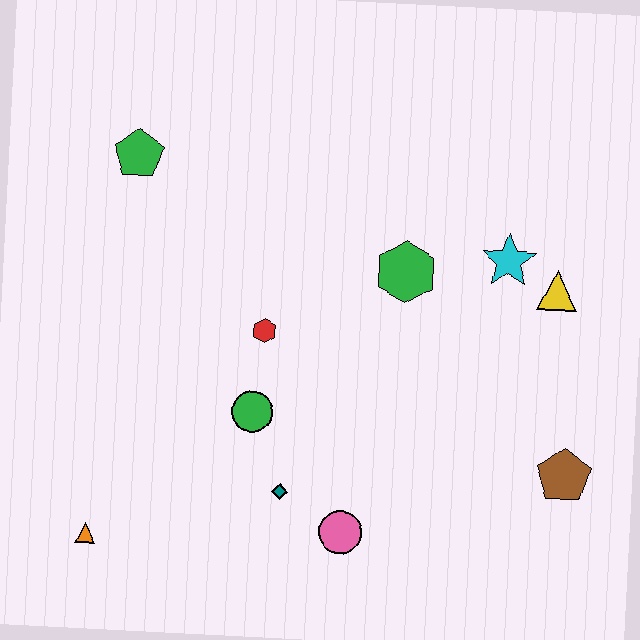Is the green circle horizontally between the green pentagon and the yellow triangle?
Yes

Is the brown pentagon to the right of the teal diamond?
Yes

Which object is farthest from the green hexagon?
The orange triangle is farthest from the green hexagon.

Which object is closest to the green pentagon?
The red hexagon is closest to the green pentagon.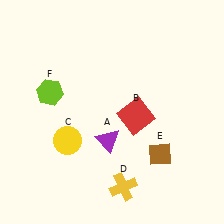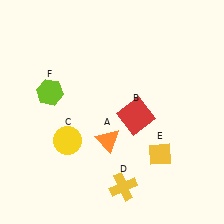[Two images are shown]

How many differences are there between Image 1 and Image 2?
There are 2 differences between the two images.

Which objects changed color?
A changed from purple to orange. E changed from brown to yellow.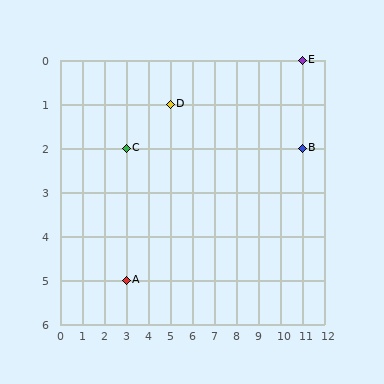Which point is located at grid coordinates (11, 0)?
Point E is at (11, 0).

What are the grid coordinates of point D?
Point D is at grid coordinates (5, 1).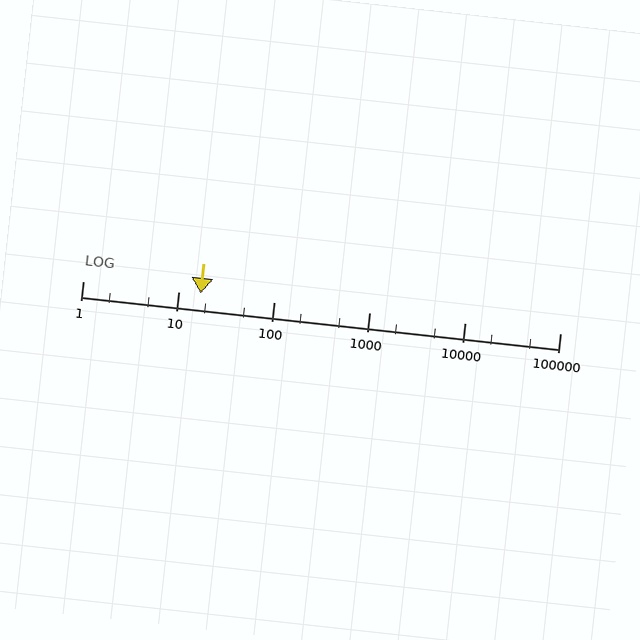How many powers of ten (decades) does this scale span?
The scale spans 5 decades, from 1 to 100000.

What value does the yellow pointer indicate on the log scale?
The pointer indicates approximately 17.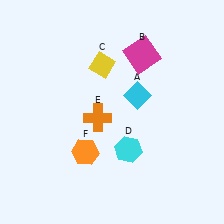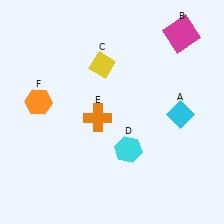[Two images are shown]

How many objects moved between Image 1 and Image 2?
3 objects moved between the two images.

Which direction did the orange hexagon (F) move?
The orange hexagon (F) moved up.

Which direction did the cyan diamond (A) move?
The cyan diamond (A) moved right.